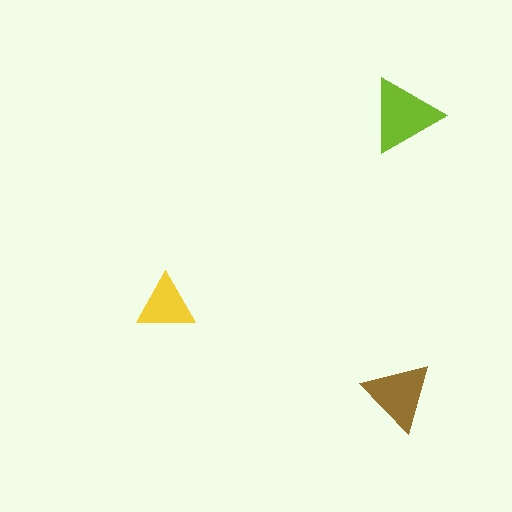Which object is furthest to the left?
The yellow triangle is leftmost.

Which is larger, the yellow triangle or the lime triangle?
The lime one.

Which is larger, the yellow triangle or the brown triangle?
The brown one.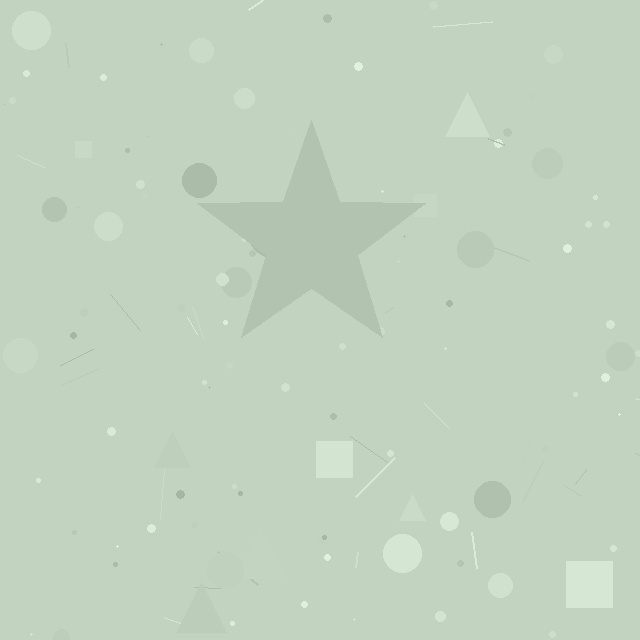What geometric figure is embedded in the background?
A star is embedded in the background.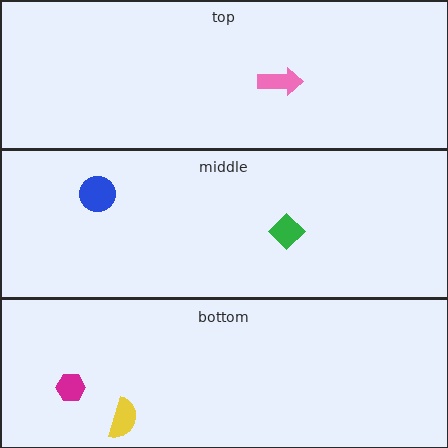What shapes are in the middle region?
The green diamond, the blue circle.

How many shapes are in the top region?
1.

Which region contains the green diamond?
The middle region.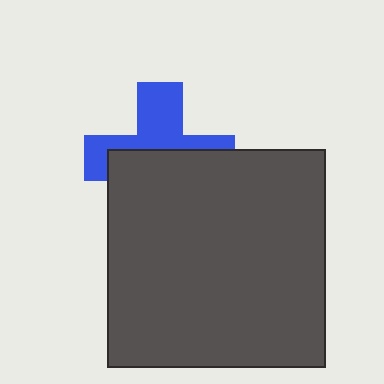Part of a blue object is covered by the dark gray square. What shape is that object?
It is a cross.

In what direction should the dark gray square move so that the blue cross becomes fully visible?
The dark gray square should move down. That is the shortest direction to clear the overlap and leave the blue cross fully visible.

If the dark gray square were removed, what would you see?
You would see the complete blue cross.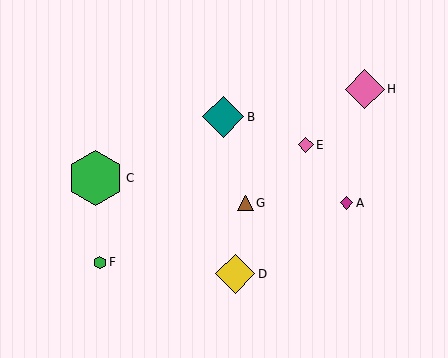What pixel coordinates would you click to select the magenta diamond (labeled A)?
Click at (347, 203) to select the magenta diamond A.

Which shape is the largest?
The green hexagon (labeled C) is the largest.